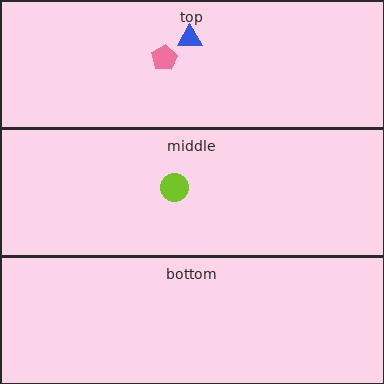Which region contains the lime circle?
The middle region.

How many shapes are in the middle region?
1.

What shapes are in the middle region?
The lime circle.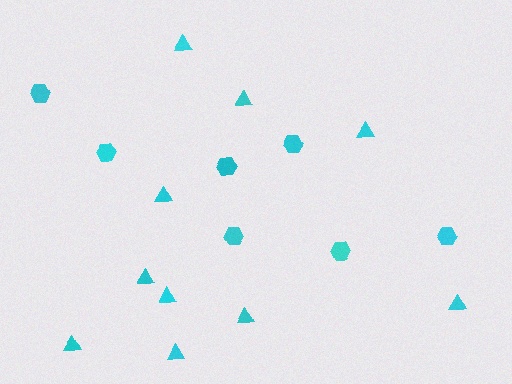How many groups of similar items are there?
There are 2 groups: one group of hexagons (7) and one group of triangles (10).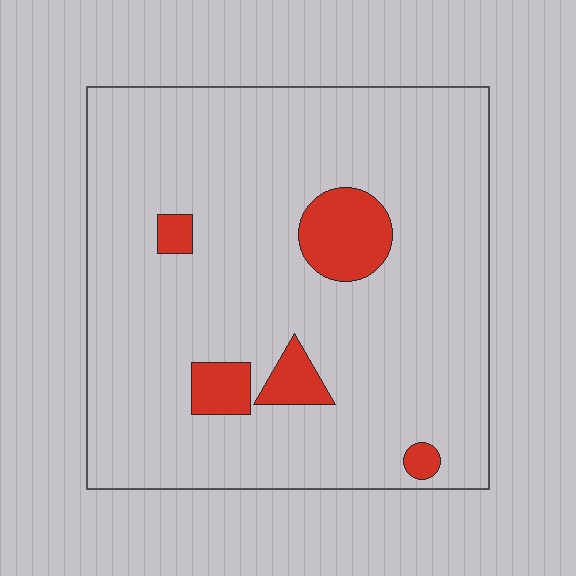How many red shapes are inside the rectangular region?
5.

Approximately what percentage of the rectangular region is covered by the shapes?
Approximately 10%.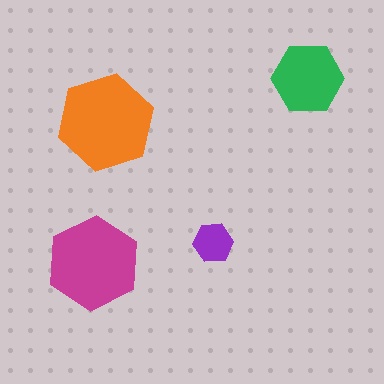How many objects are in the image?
There are 4 objects in the image.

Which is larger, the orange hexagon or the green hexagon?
The orange one.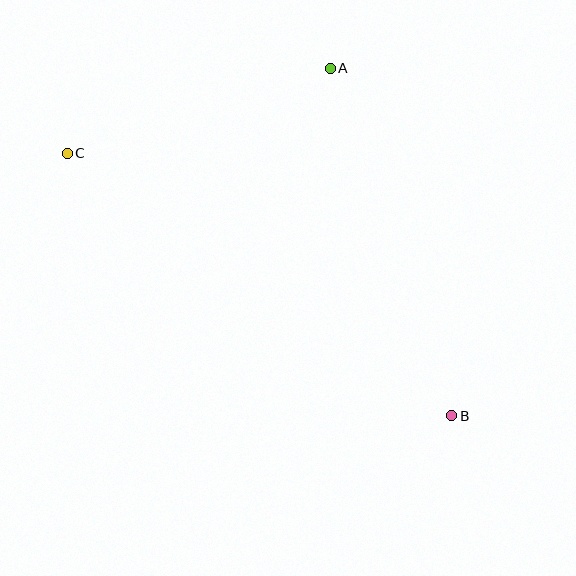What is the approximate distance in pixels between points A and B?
The distance between A and B is approximately 368 pixels.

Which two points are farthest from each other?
Points B and C are farthest from each other.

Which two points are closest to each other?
Points A and C are closest to each other.